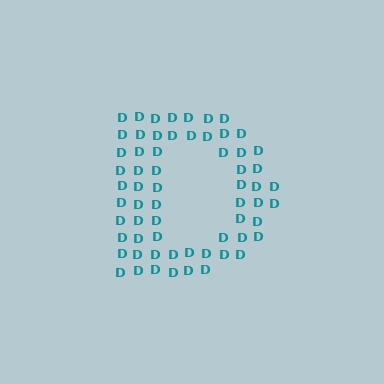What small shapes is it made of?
It is made of small letter D's.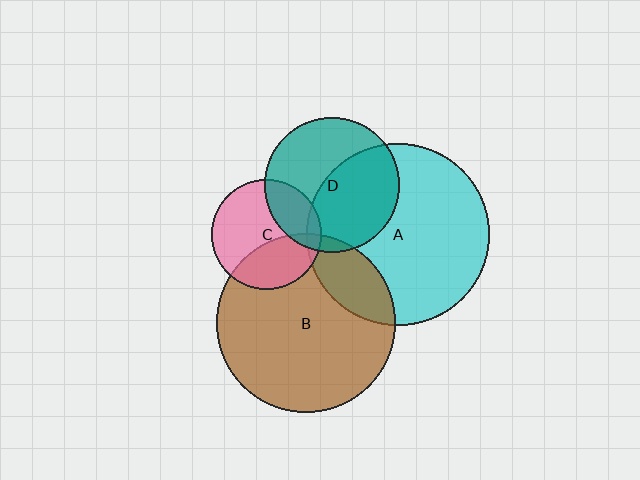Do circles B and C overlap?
Yes.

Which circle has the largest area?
Circle A (cyan).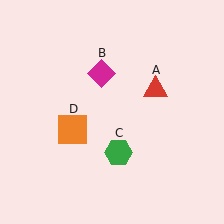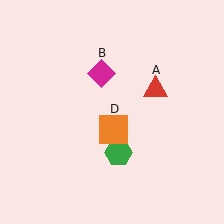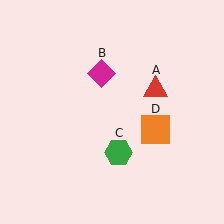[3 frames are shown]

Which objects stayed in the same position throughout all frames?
Red triangle (object A) and magenta diamond (object B) and green hexagon (object C) remained stationary.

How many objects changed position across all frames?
1 object changed position: orange square (object D).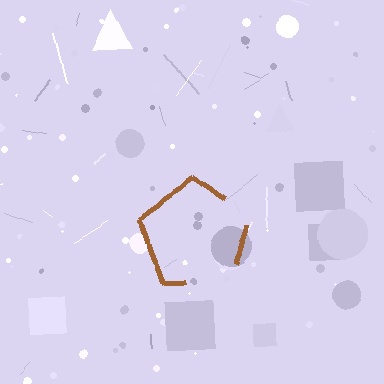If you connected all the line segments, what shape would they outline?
They would outline a pentagon.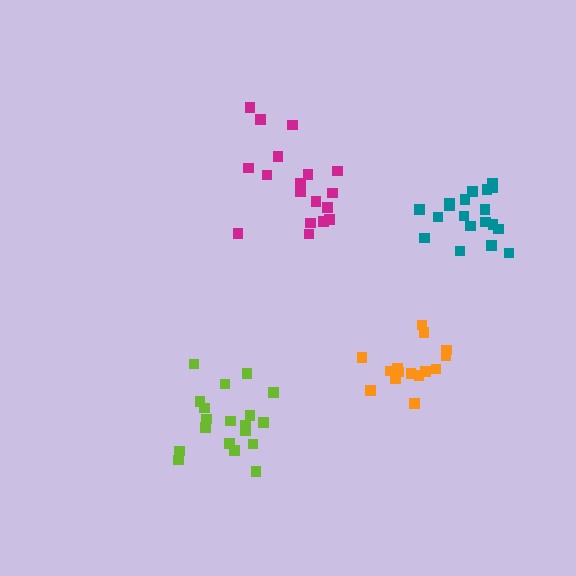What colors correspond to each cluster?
The clusters are colored: lime, teal, magenta, orange.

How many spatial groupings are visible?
There are 4 spatial groupings.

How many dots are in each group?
Group 1: 19 dots, Group 2: 19 dots, Group 3: 18 dots, Group 4: 15 dots (71 total).